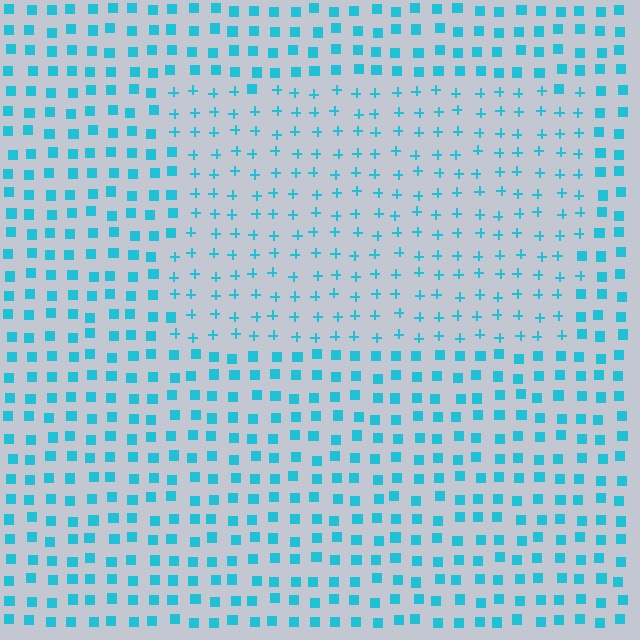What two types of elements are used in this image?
The image uses plus signs inside the rectangle region and squares outside it.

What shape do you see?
I see a rectangle.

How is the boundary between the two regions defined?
The boundary is defined by a change in element shape: plus signs inside vs. squares outside. All elements share the same color and spacing.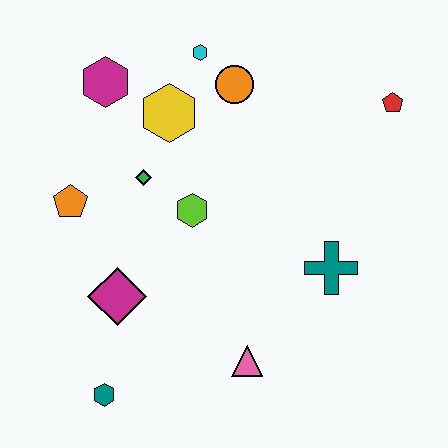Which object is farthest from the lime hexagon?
The red pentagon is farthest from the lime hexagon.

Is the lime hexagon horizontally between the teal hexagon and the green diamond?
No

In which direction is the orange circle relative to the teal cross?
The orange circle is above the teal cross.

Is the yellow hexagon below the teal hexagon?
No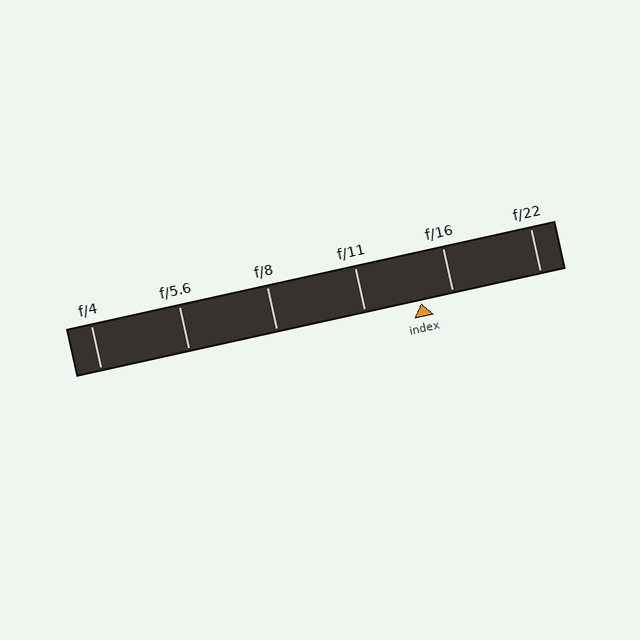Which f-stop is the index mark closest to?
The index mark is closest to f/16.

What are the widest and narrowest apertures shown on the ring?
The widest aperture shown is f/4 and the narrowest is f/22.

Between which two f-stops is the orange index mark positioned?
The index mark is between f/11 and f/16.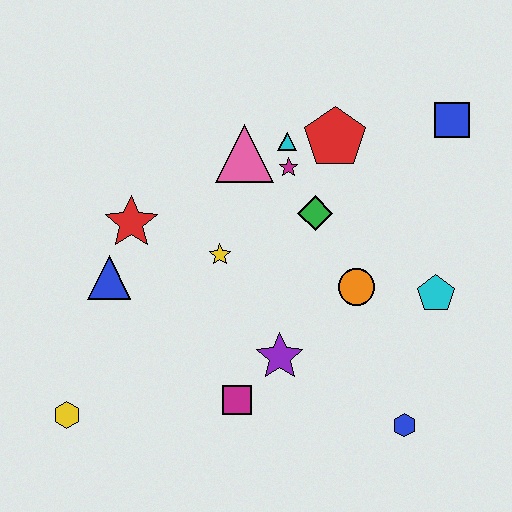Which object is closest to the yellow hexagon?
The blue triangle is closest to the yellow hexagon.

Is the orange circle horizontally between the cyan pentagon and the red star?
Yes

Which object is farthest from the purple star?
The blue square is farthest from the purple star.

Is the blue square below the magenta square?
No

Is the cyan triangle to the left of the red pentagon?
Yes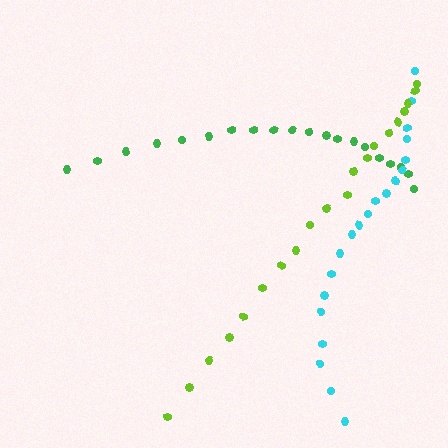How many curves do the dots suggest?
There are 3 distinct paths.